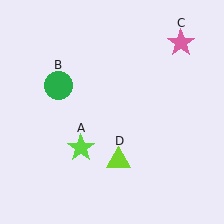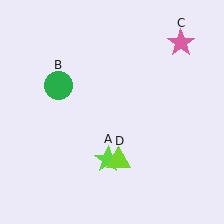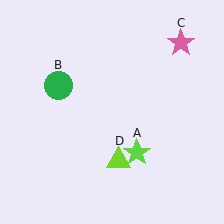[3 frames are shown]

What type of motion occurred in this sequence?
The lime star (object A) rotated counterclockwise around the center of the scene.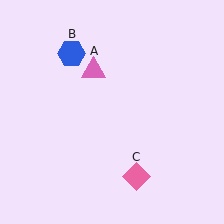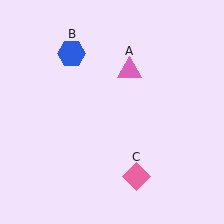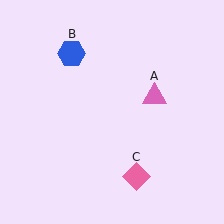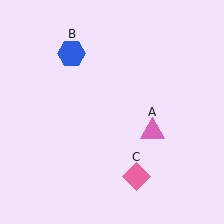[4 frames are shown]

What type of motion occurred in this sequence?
The pink triangle (object A) rotated clockwise around the center of the scene.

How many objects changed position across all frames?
1 object changed position: pink triangle (object A).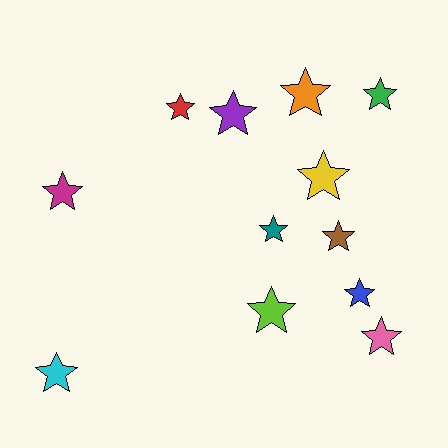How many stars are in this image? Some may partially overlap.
There are 12 stars.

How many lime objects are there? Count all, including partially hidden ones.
There is 1 lime object.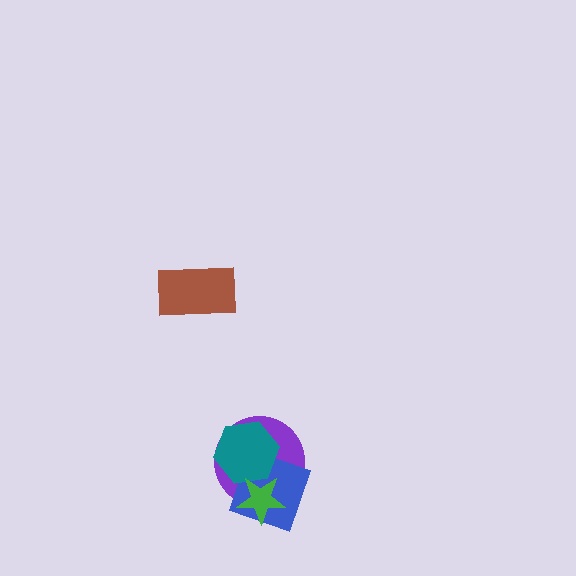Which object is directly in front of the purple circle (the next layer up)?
The blue diamond is directly in front of the purple circle.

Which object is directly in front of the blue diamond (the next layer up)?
The teal hexagon is directly in front of the blue diamond.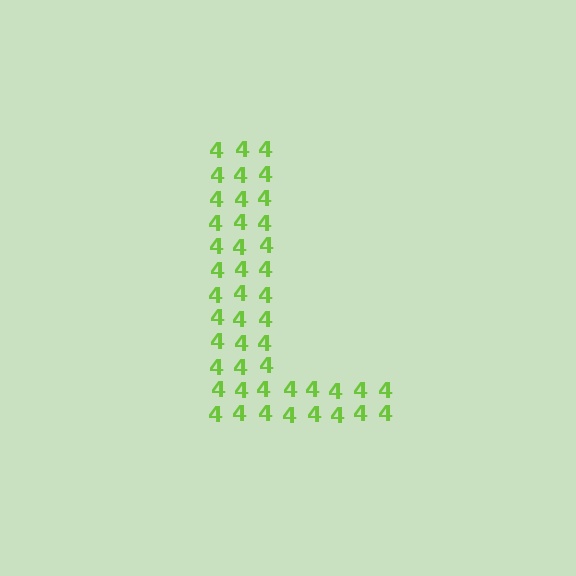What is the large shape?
The large shape is the letter L.